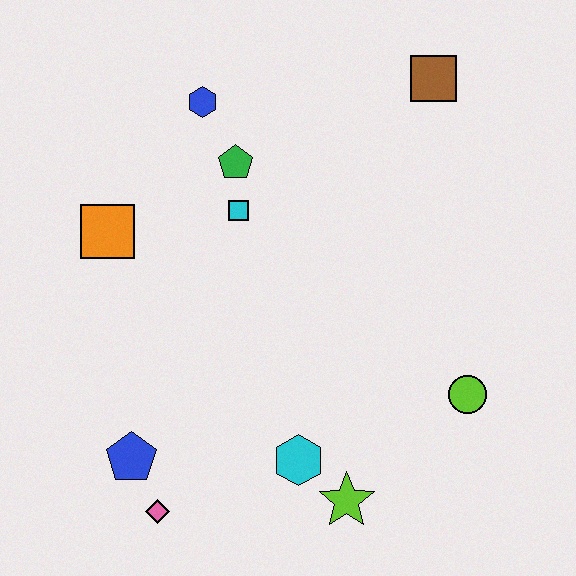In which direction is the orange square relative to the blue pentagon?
The orange square is above the blue pentagon.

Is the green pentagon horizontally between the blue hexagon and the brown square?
Yes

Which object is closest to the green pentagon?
The cyan square is closest to the green pentagon.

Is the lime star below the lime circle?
Yes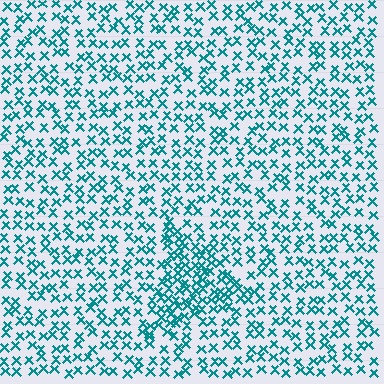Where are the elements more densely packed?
The elements are more densely packed inside the triangle boundary.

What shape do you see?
I see a triangle.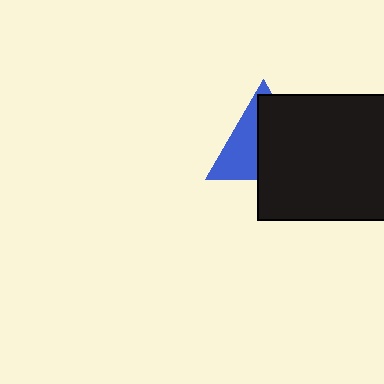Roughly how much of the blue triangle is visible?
A small part of it is visible (roughly 43%).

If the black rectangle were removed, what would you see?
You would see the complete blue triangle.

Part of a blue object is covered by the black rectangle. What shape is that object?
It is a triangle.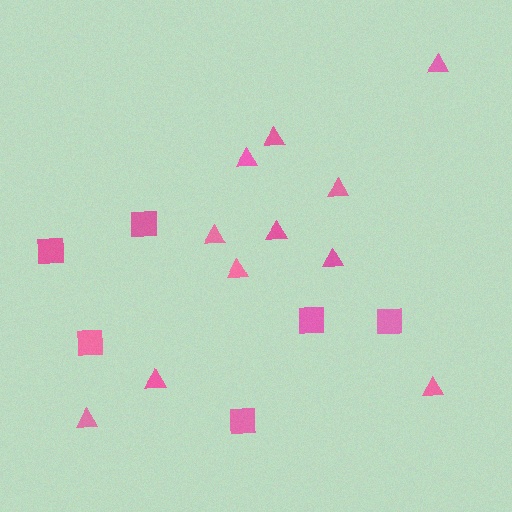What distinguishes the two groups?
There are 2 groups: one group of squares (6) and one group of triangles (11).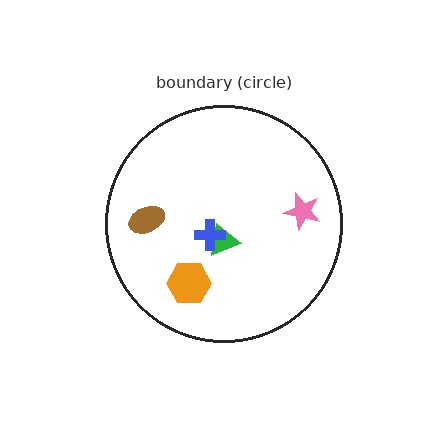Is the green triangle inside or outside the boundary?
Inside.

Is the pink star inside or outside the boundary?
Inside.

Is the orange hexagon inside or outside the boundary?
Inside.